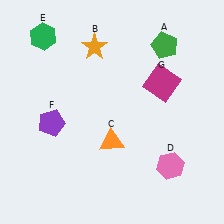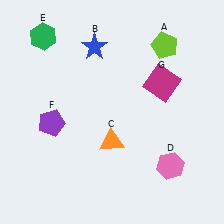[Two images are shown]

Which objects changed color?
A changed from green to lime. B changed from orange to blue.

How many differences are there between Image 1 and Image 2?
There are 2 differences between the two images.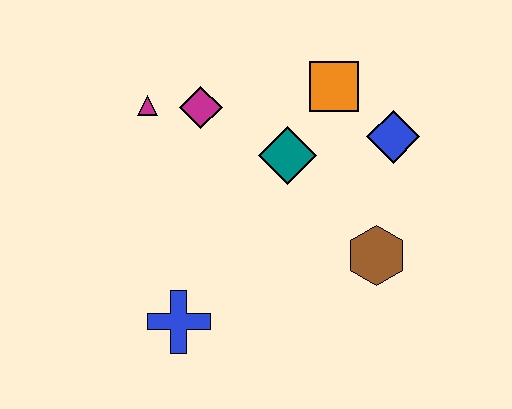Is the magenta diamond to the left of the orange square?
Yes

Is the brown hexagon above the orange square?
No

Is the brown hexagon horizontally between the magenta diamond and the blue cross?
No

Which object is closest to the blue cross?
The teal diamond is closest to the blue cross.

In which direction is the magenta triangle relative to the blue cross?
The magenta triangle is above the blue cross.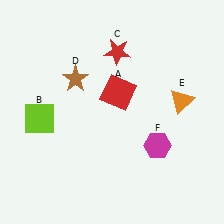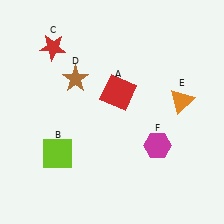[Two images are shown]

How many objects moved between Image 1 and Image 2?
2 objects moved between the two images.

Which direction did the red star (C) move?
The red star (C) moved left.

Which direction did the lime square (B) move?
The lime square (B) moved down.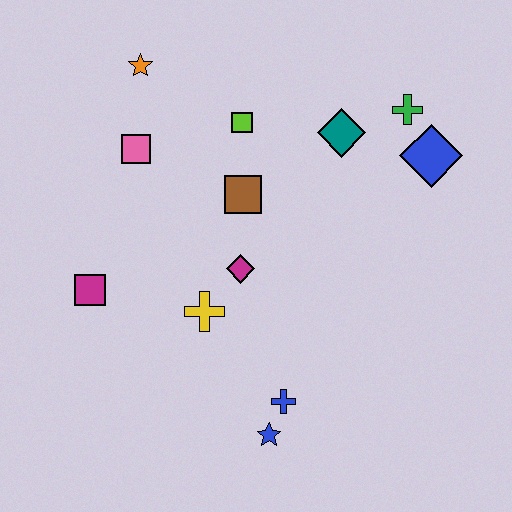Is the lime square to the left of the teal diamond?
Yes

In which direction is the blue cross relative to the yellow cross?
The blue cross is below the yellow cross.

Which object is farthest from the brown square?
The blue star is farthest from the brown square.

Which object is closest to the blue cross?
The blue star is closest to the blue cross.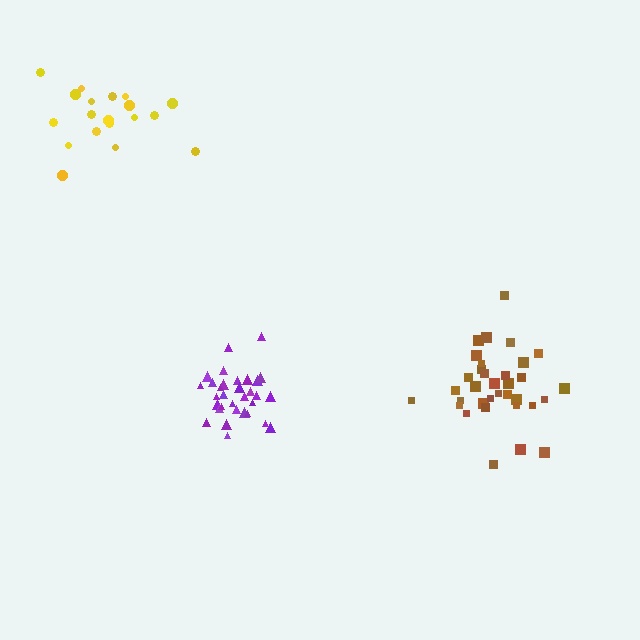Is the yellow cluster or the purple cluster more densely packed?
Purple.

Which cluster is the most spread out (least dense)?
Yellow.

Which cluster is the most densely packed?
Purple.